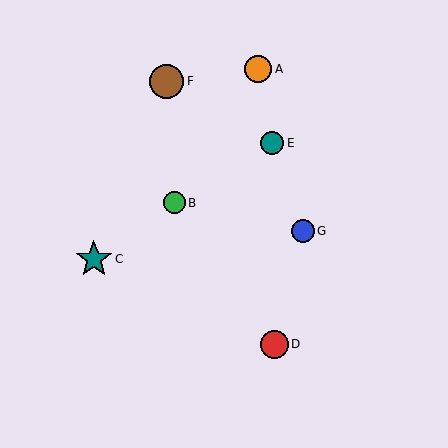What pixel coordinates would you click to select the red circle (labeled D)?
Click at (274, 344) to select the red circle D.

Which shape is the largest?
The teal star (labeled C) is the largest.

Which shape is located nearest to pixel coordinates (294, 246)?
The blue circle (labeled G) at (303, 231) is nearest to that location.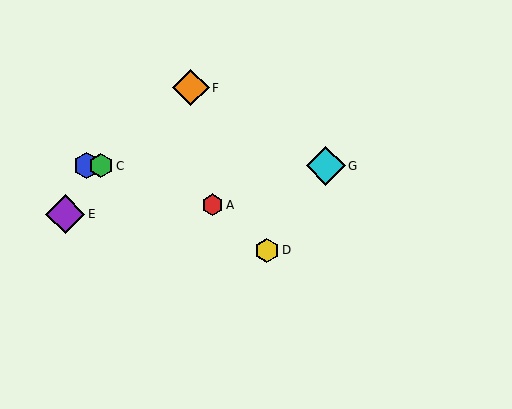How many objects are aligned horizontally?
3 objects (B, C, G) are aligned horizontally.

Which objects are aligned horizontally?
Objects B, C, G are aligned horizontally.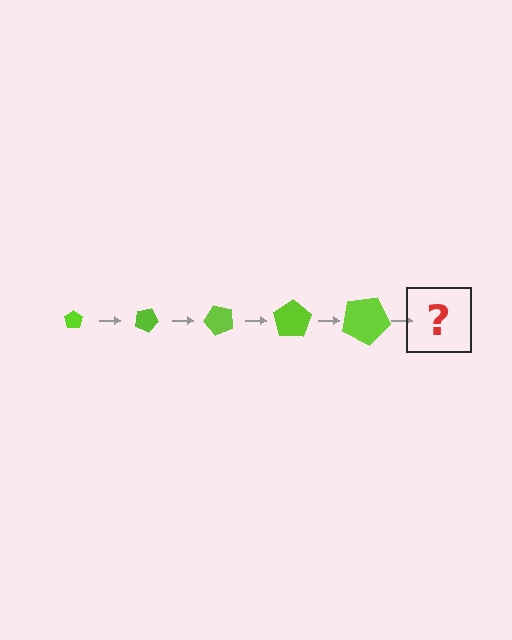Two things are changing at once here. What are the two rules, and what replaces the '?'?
The two rules are that the pentagon grows larger each step and it rotates 25 degrees each step. The '?' should be a pentagon, larger than the previous one and rotated 125 degrees from the start.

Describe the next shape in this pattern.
It should be a pentagon, larger than the previous one and rotated 125 degrees from the start.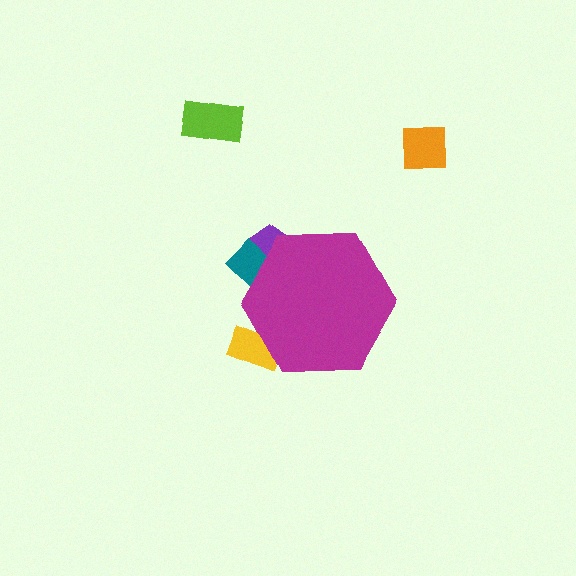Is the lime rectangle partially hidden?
No, the lime rectangle is fully visible.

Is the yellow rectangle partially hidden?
Yes, the yellow rectangle is partially hidden behind the magenta hexagon.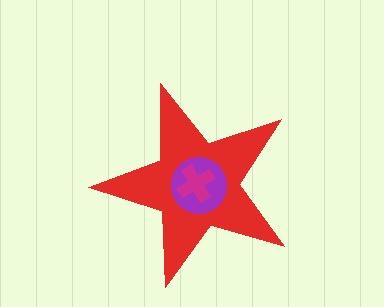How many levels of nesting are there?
3.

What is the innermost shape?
The magenta cross.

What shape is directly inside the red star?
The purple circle.